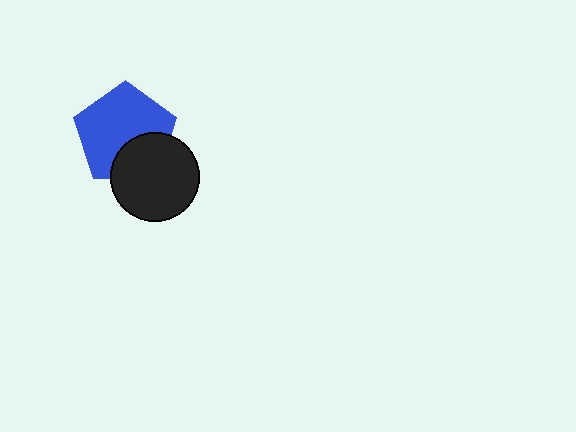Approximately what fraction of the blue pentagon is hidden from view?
Roughly 30% of the blue pentagon is hidden behind the black circle.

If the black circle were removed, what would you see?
You would see the complete blue pentagon.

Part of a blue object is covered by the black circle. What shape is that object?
It is a pentagon.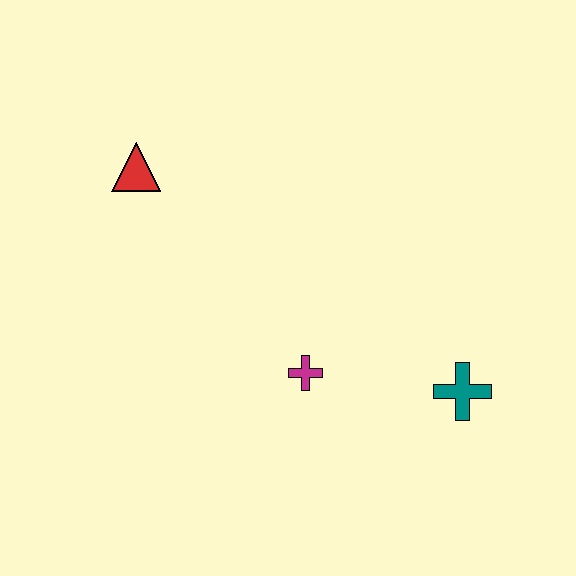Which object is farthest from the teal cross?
The red triangle is farthest from the teal cross.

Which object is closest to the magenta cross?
The teal cross is closest to the magenta cross.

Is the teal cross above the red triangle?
No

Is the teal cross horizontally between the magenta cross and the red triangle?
No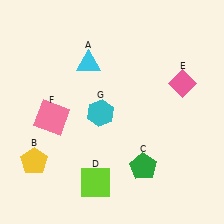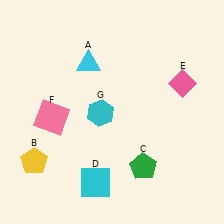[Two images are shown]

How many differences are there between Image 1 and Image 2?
There is 1 difference between the two images.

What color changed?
The square (D) changed from lime in Image 1 to cyan in Image 2.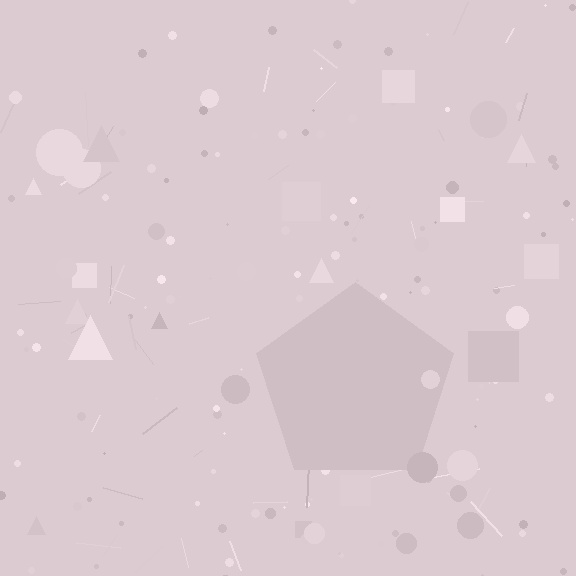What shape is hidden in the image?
A pentagon is hidden in the image.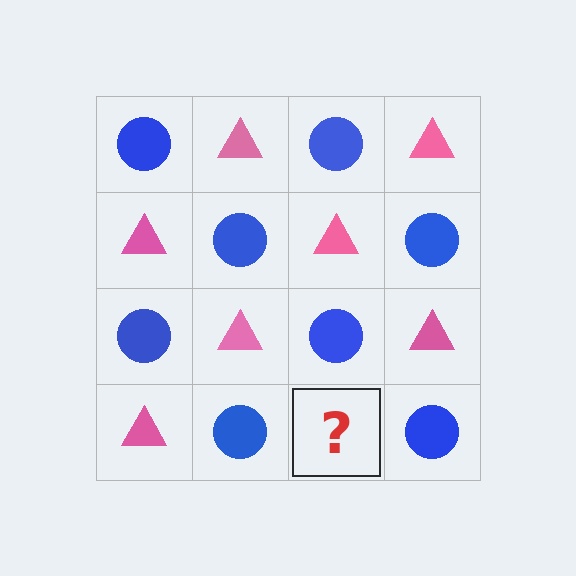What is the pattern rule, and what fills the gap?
The rule is that it alternates blue circle and pink triangle in a checkerboard pattern. The gap should be filled with a pink triangle.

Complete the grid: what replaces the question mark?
The question mark should be replaced with a pink triangle.